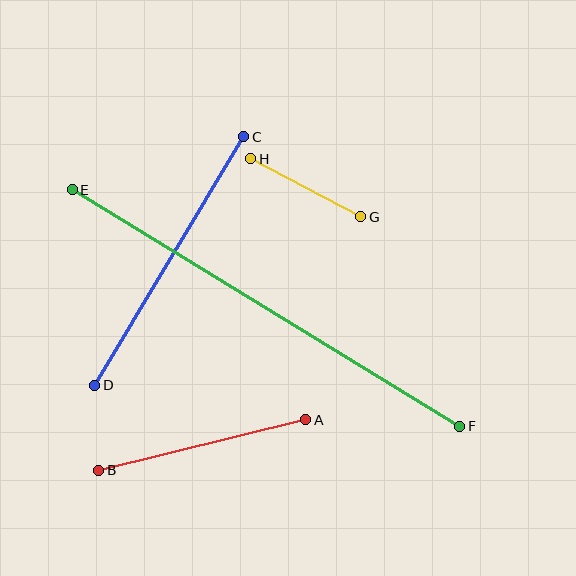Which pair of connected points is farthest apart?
Points E and F are farthest apart.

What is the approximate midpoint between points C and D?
The midpoint is at approximately (169, 261) pixels.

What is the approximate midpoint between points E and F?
The midpoint is at approximately (266, 308) pixels.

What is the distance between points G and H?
The distance is approximately 124 pixels.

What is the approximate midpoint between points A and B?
The midpoint is at approximately (202, 445) pixels.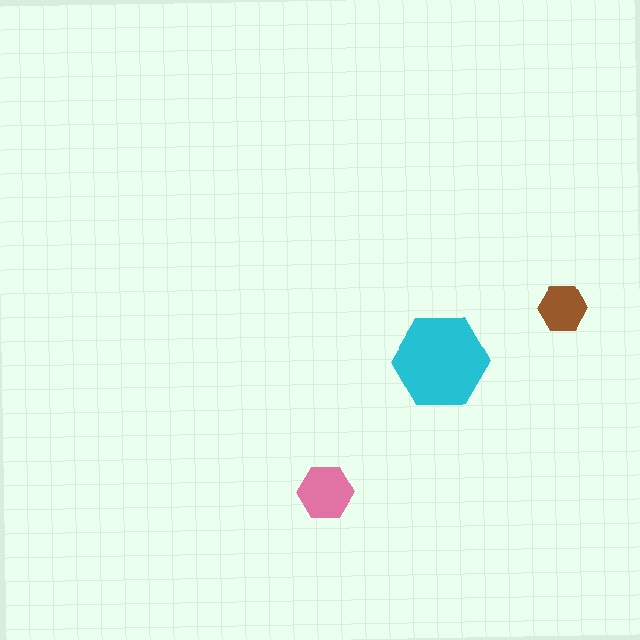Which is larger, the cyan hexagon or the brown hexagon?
The cyan one.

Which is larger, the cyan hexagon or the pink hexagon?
The cyan one.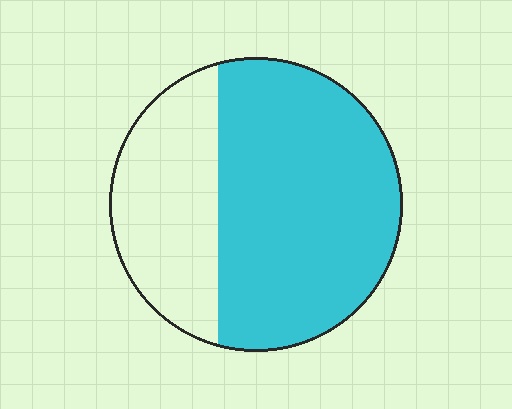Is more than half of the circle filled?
Yes.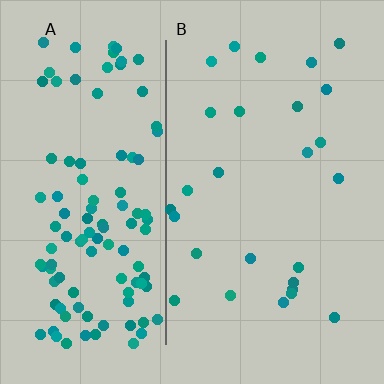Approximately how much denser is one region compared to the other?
Approximately 4.5× — region A over region B.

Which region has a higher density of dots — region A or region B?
A (the left).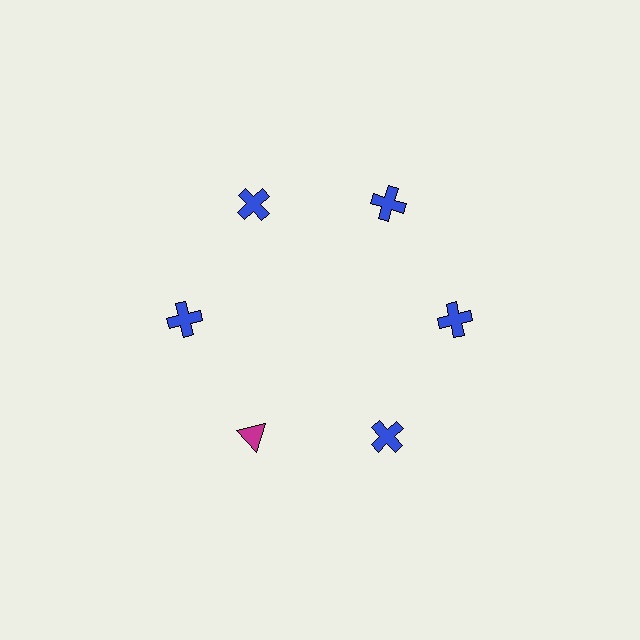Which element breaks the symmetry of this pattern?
The magenta triangle at roughly the 7 o'clock position breaks the symmetry. All other shapes are blue crosses.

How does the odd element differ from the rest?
It differs in both color (magenta instead of blue) and shape (triangle instead of cross).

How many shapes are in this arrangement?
There are 6 shapes arranged in a ring pattern.